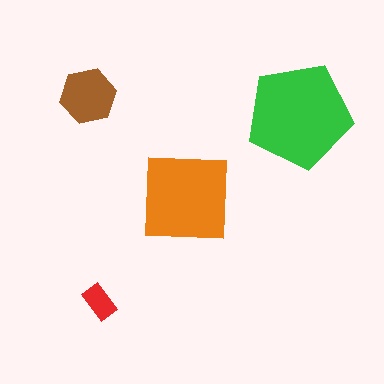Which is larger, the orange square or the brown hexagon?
The orange square.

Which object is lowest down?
The red rectangle is bottommost.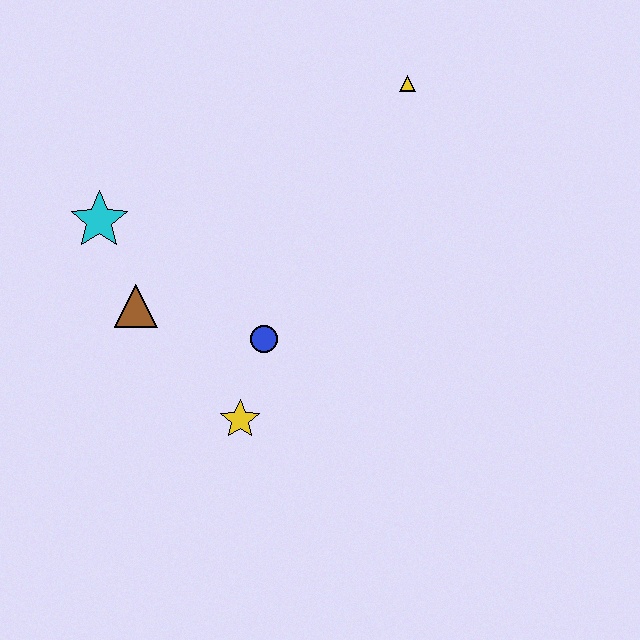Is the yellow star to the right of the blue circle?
No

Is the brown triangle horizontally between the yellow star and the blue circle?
No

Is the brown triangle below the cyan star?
Yes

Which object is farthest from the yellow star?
The yellow triangle is farthest from the yellow star.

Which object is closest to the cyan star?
The brown triangle is closest to the cyan star.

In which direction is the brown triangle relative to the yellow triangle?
The brown triangle is to the left of the yellow triangle.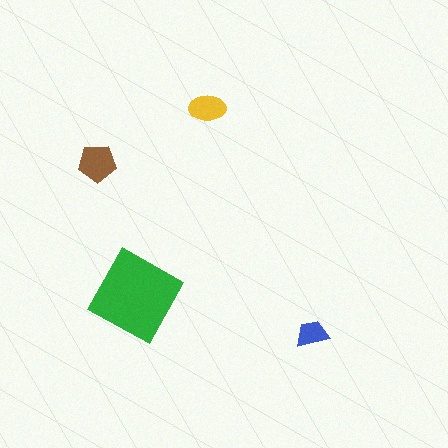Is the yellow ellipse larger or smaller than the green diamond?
Smaller.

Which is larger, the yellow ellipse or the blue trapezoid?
The yellow ellipse.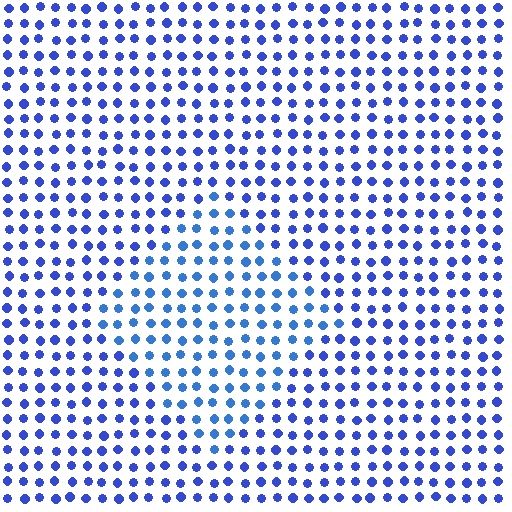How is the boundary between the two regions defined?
The boundary is defined purely by a slight shift in hue (about 19 degrees). Spacing, size, and orientation are identical on both sides.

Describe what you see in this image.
The image is filled with small blue elements in a uniform arrangement. A diamond-shaped region is visible where the elements are tinted to a slightly different hue, forming a subtle color boundary.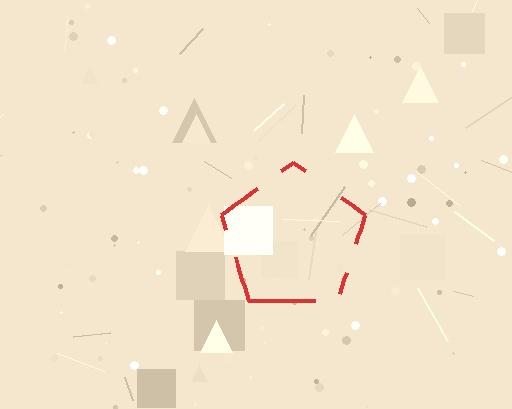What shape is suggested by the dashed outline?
The dashed outline suggests a pentagon.